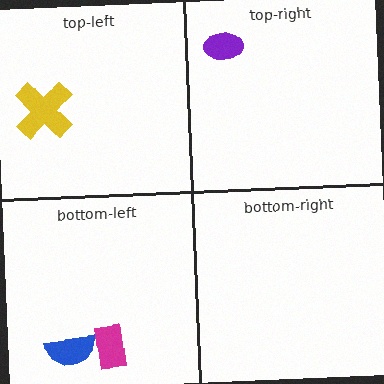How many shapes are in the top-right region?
1.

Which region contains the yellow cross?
The top-left region.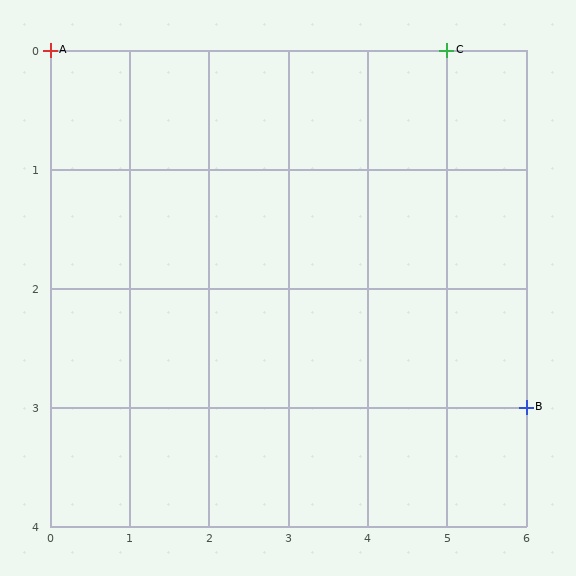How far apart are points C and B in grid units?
Points C and B are 1 column and 3 rows apart (about 3.2 grid units diagonally).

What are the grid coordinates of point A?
Point A is at grid coordinates (0, 0).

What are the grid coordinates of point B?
Point B is at grid coordinates (6, 3).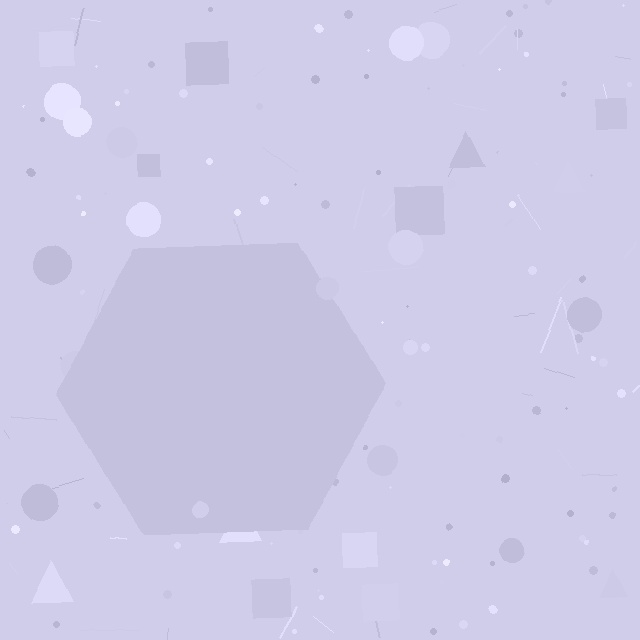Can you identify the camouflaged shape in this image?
The camouflaged shape is a hexagon.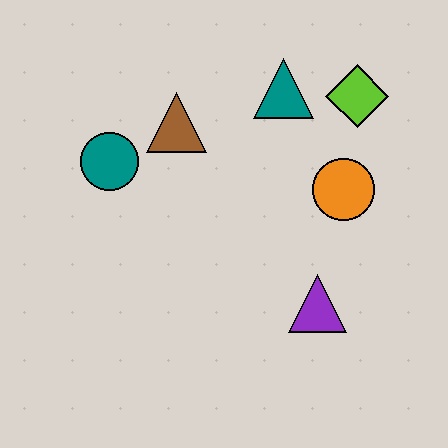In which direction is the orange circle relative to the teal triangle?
The orange circle is below the teal triangle.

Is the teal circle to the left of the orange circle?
Yes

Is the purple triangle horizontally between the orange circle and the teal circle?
Yes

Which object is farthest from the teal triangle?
The purple triangle is farthest from the teal triangle.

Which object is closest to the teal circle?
The brown triangle is closest to the teal circle.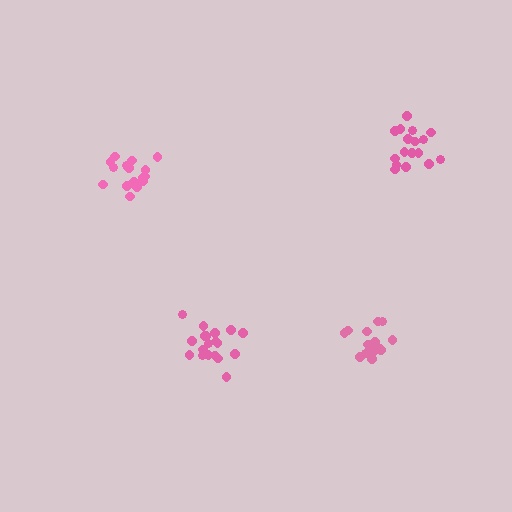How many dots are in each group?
Group 1: 19 dots, Group 2: 16 dots, Group 3: 17 dots, Group 4: 15 dots (67 total).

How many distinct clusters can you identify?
There are 4 distinct clusters.